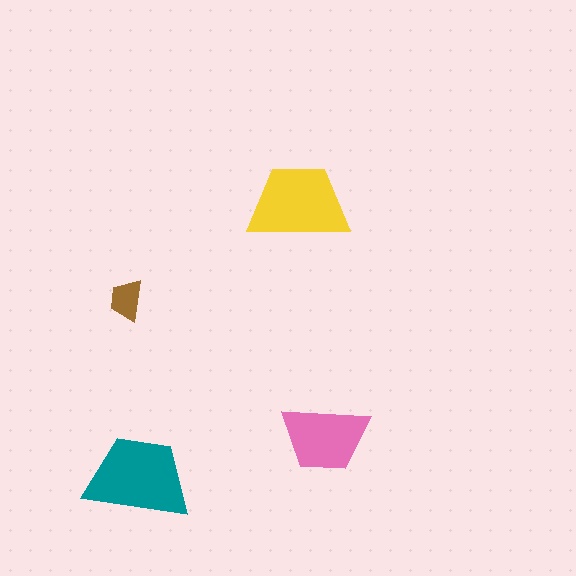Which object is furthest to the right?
The pink trapezoid is rightmost.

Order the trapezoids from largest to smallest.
the teal one, the yellow one, the pink one, the brown one.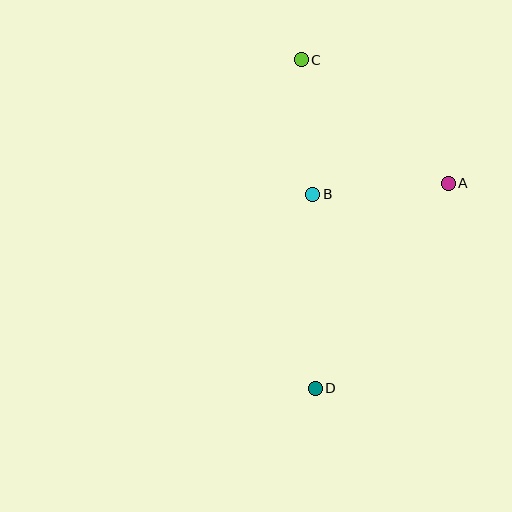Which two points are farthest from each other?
Points C and D are farthest from each other.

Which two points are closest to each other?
Points B and C are closest to each other.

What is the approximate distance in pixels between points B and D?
The distance between B and D is approximately 194 pixels.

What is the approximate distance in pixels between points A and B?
The distance between A and B is approximately 136 pixels.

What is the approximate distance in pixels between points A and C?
The distance between A and C is approximately 192 pixels.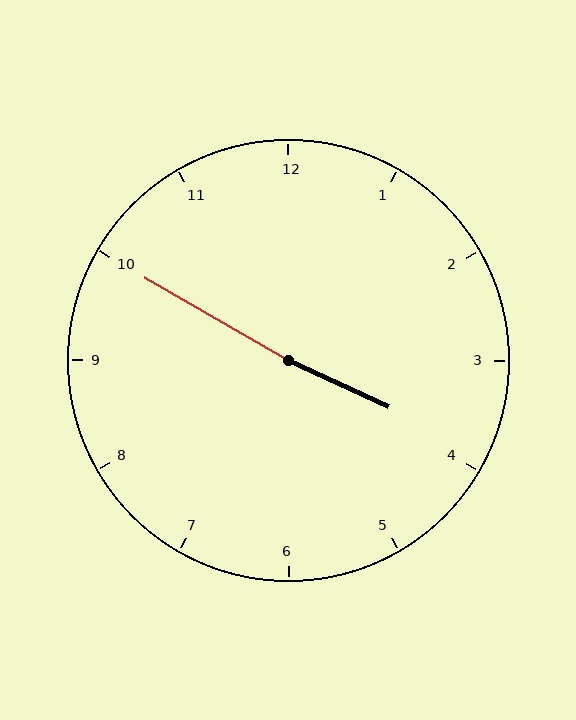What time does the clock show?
3:50.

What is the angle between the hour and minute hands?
Approximately 175 degrees.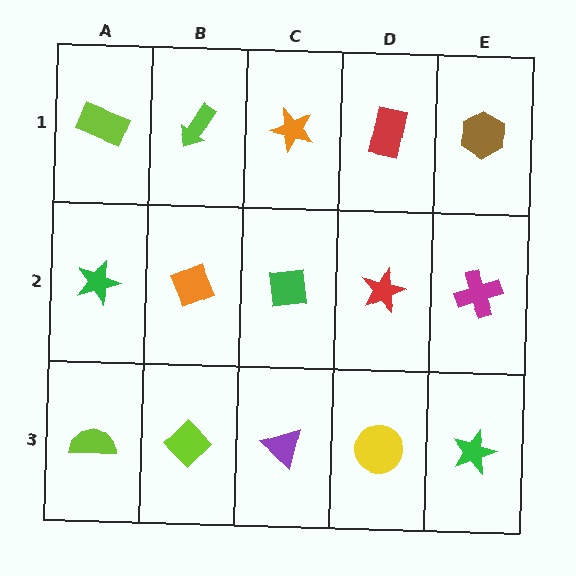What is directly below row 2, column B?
A lime diamond.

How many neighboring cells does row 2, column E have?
3.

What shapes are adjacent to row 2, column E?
A brown hexagon (row 1, column E), a green star (row 3, column E), a red star (row 2, column D).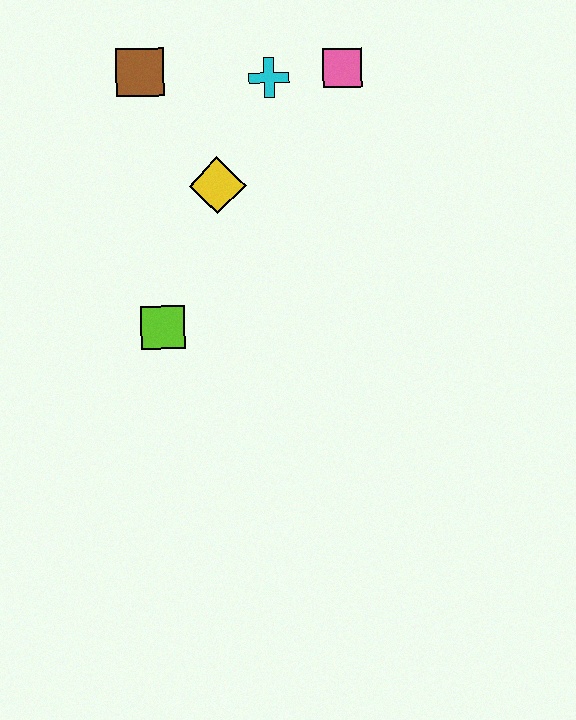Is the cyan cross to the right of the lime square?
Yes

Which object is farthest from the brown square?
The lime square is farthest from the brown square.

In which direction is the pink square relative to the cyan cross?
The pink square is to the right of the cyan cross.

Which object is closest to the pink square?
The cyan cross is closest to the pink square.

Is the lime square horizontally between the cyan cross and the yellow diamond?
No